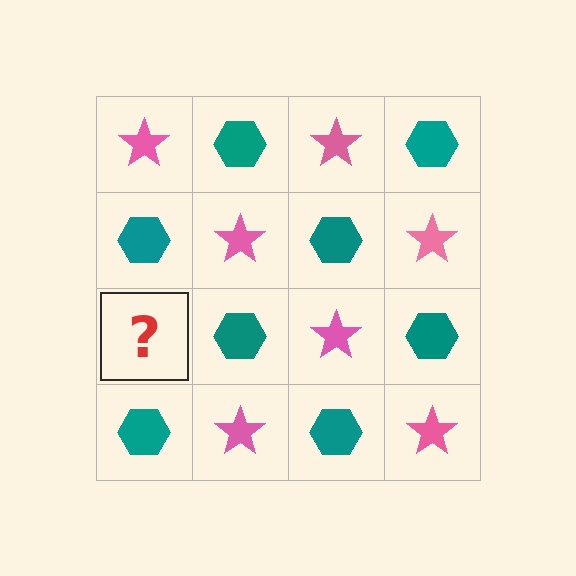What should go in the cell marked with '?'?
The missing cell should contain a pink star.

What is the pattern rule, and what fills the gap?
The rule is that it alternates pink star and teal hexagon in a checkerboard pattern. The gap should be filled with a pink star.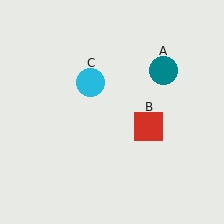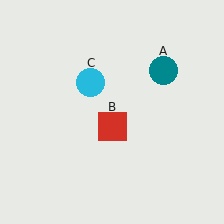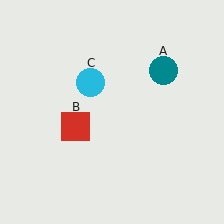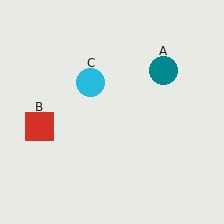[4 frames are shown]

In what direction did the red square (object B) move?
The red square (object B) moved left.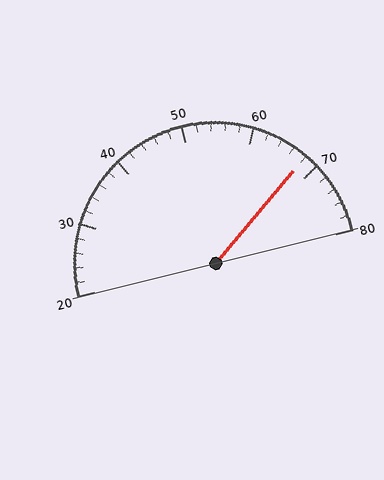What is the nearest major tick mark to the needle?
The nearest major tick mark is 70.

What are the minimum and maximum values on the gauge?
The gauge ranges from 20 to 80.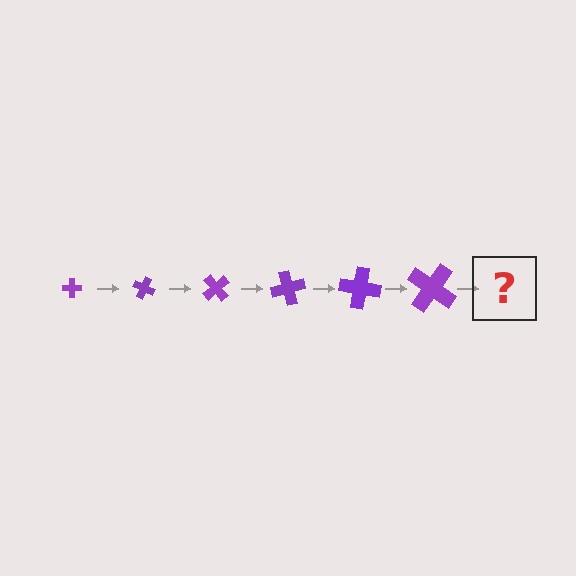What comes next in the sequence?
The next element should be a cross, larger than the previous one and rotated 150 degrees from the start.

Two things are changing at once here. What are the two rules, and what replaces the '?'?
The two rules are that the cross grows larger each step and it rotates 25 degrees each step. The '?' should be a cross, larger than the previous one and rotated 150 degrees from the start.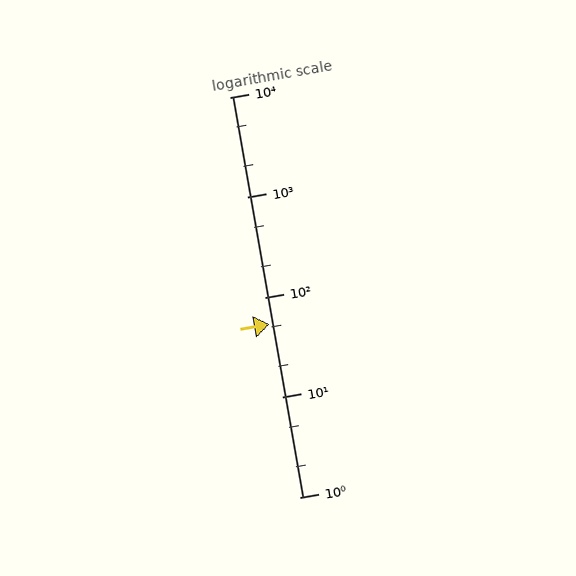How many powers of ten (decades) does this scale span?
The scale spans 4 decades, from 1 to 10000.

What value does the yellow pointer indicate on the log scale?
The pointer indicates approximately 53.